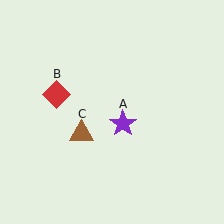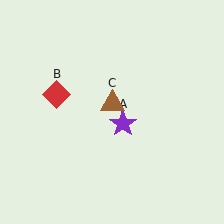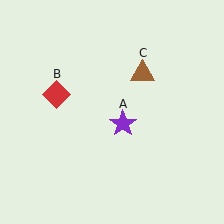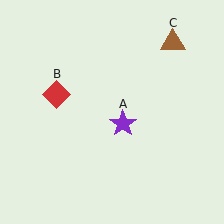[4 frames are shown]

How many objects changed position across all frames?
1 object changed position: brown triangle (object C).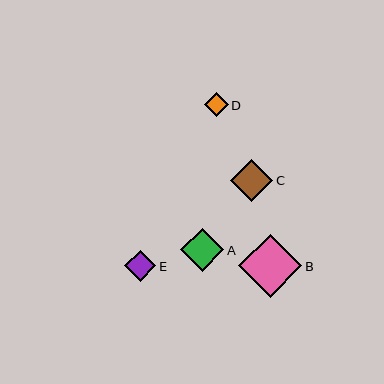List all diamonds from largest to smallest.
From largest to smallest: B, A, C, E, D.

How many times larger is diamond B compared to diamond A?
Diamond B is approximately 1.5 times the size of diamond A.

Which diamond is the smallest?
Diamond D is the smallest with a size of approximately 23 pixels.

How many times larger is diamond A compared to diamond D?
Diamond A is approximately 1.8 times the size of diamond D.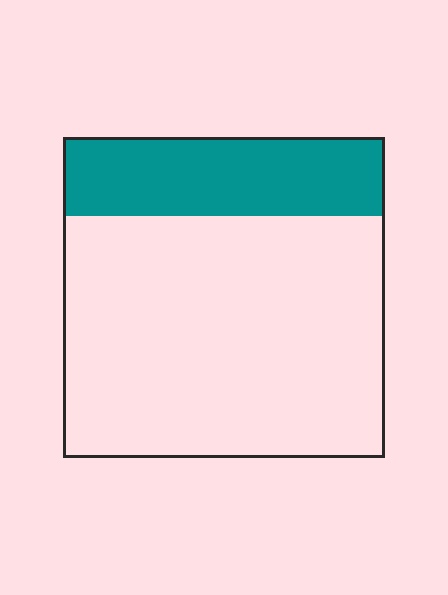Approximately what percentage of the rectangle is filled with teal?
Approximately 25%.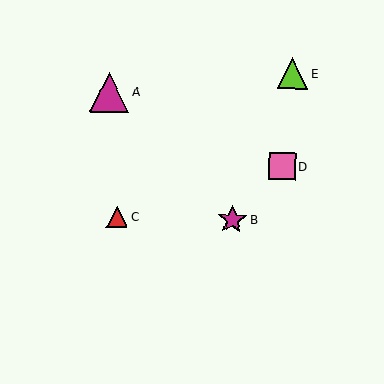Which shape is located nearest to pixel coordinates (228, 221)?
The magenta star (labeled B) at (232, 220) is nearest to that location.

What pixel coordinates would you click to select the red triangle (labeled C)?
Click at (117, 217) to select the red triangle C.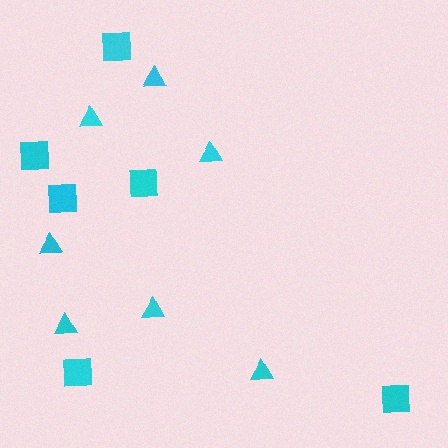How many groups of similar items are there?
There are 2 groups: one group of squares (6) and one group of triangles (7).